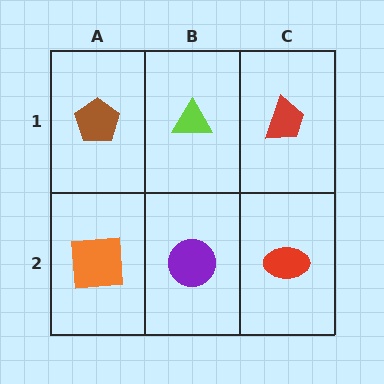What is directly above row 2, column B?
A lime triangle.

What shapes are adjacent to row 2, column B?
A lime triangle (row 1, column B), an orange square (row 2, column A), a red ellipse (row 2, column C).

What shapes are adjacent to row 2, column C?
A red trapezoid (row 1, column C), a purple circle (row 2, column B).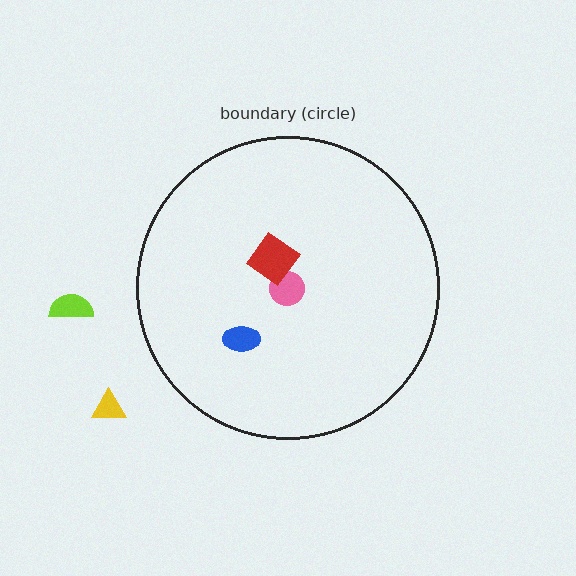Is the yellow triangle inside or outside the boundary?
Outside.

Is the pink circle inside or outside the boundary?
Inside.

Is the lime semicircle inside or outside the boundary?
Outside.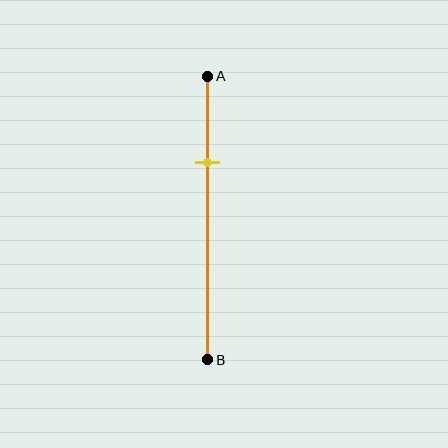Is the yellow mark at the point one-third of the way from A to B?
Yes, the mark is approximately at the one-third point.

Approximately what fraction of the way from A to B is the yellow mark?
The yellow mark is approximately 30% of the way from A to B.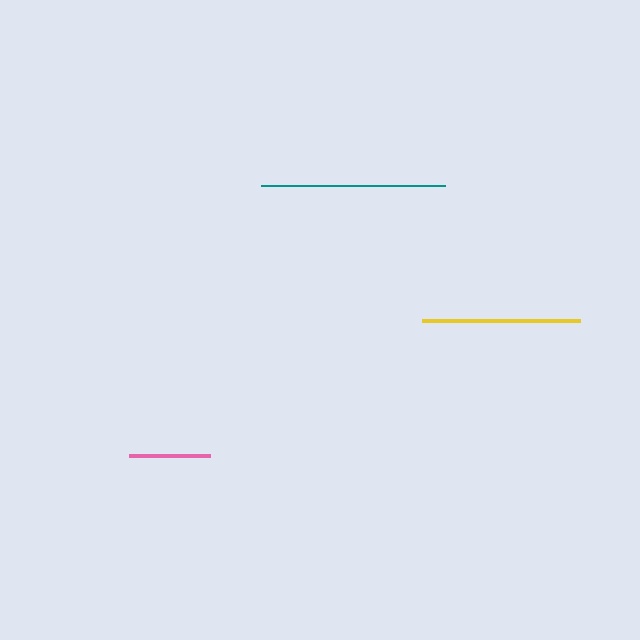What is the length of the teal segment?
The teal segment is approximately 183 pixels long.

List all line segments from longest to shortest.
From longest to shortest: teal, yellow, pink.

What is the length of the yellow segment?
The yellow segment is approximately 158 pixels long.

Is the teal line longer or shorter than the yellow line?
The teal line is longer than the yellow line.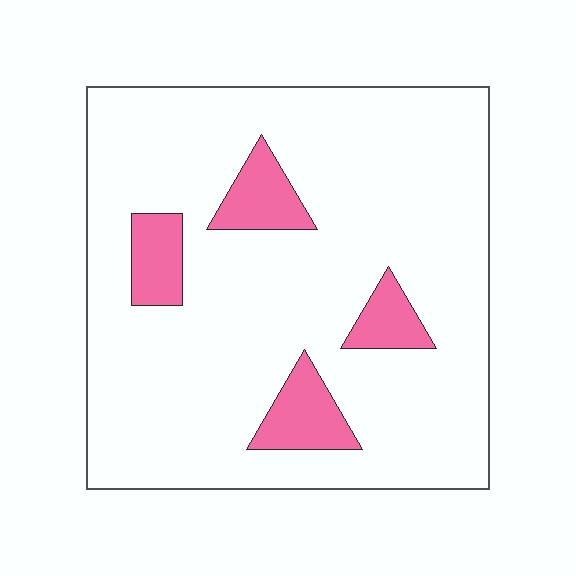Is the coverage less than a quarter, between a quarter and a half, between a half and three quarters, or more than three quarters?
Less than a quarter.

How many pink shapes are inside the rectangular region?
4.